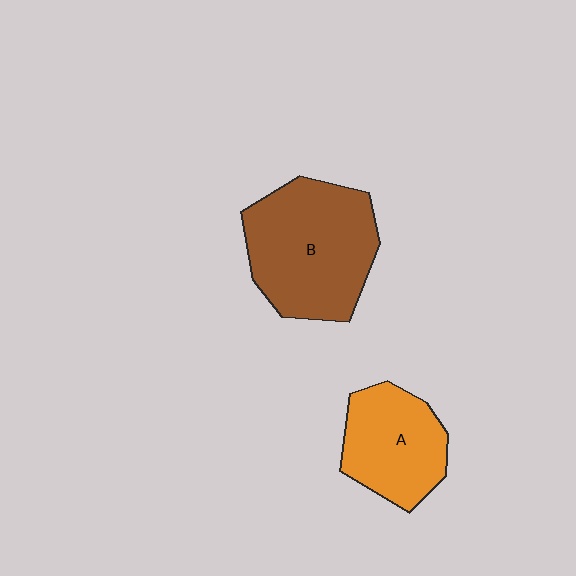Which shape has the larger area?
Shape B (brown).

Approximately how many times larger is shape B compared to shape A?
Approximately 1.5 times.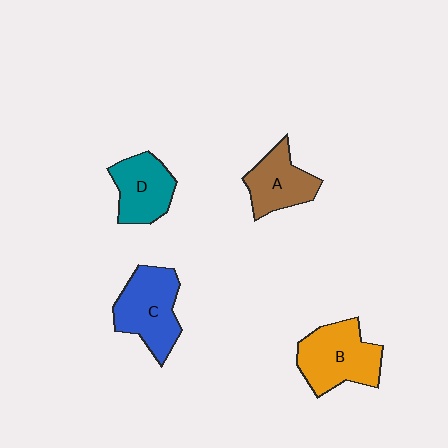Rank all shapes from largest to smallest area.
From largest to smallest: B (orange), C (blue), D (teal), A (brown).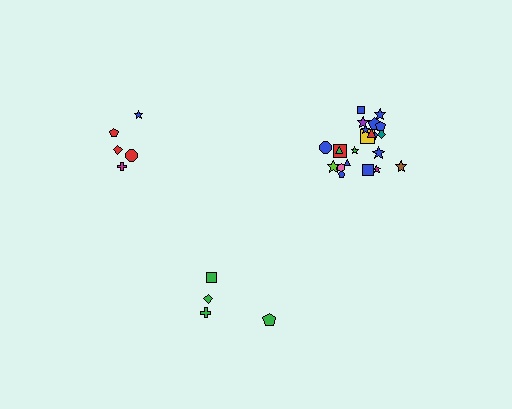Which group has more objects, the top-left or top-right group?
The top-right group.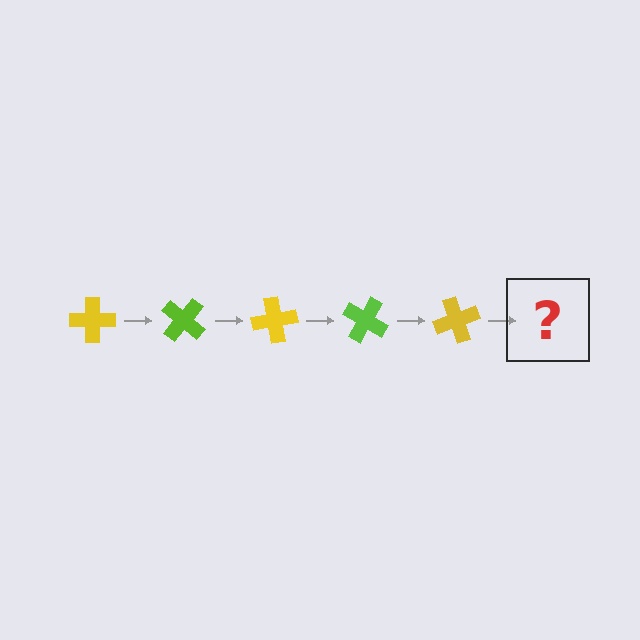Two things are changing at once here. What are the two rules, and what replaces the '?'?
The two rules are that it rotates 40 degrees each step and the color cycles through yellow and lime. The '?' should be a lime cross, rotated 200 degrees from the start.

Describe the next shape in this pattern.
It should be a lime cross, rotated 200 degrees from the start.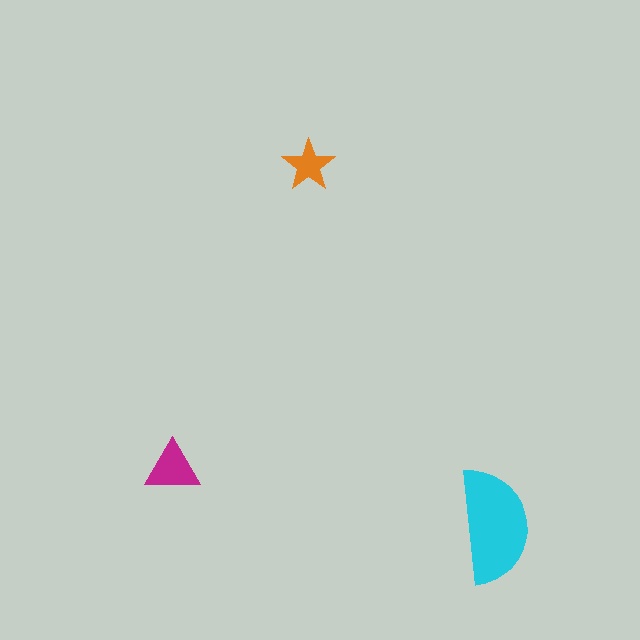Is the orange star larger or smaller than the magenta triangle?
Smaller.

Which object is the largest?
The cyan semicircle.